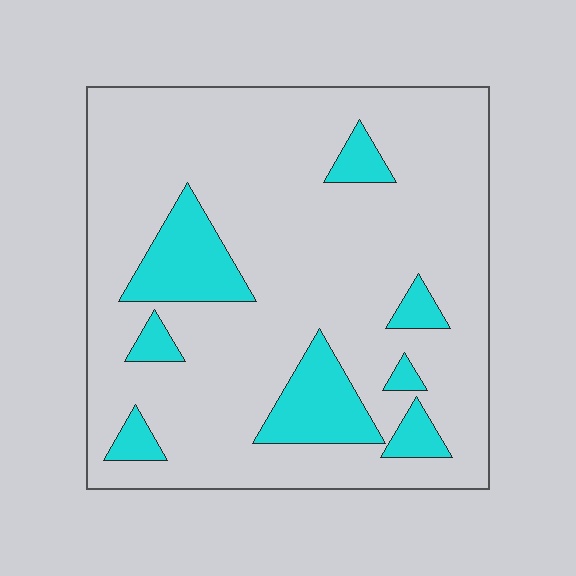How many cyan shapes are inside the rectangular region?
8.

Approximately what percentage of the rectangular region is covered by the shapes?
Approximately 15%.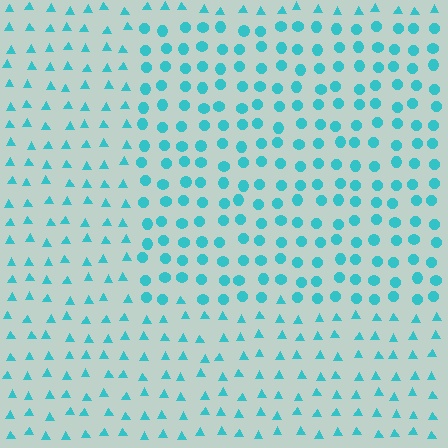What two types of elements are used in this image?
The image uses circles inside the rectangle region and triangles outside it.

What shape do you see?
I see a rectangle.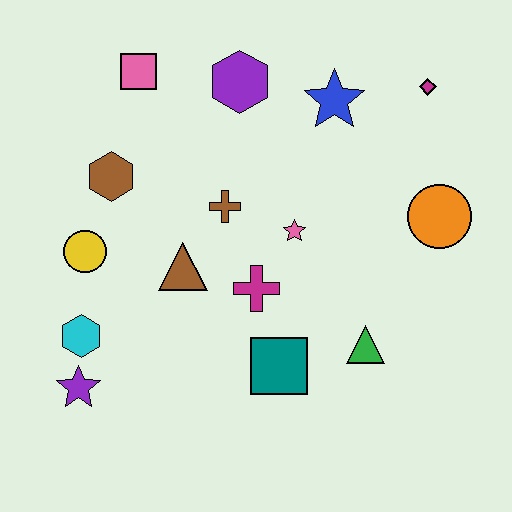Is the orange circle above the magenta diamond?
No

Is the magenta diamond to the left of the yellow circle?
No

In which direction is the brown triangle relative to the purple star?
The brown triangle is above the purple star.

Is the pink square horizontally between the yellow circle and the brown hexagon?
No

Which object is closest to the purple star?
The cyan hexagon is closest to the purple star.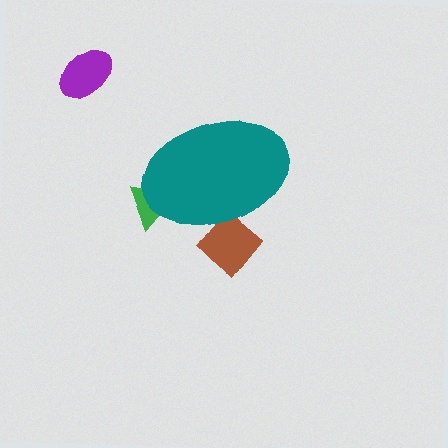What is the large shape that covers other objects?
A teal ellipse.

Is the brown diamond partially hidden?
Yes, the brown diamond is partially hidden behind the teal ellipse.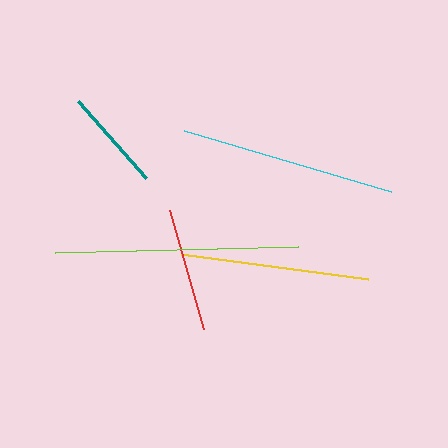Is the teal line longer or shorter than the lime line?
The lime line is longer than the teal line.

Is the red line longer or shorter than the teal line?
The red line is longer than the teal line.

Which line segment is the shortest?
The teal line is the shortest at approximately 103 pixels.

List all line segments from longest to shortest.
From longest to shortest: lime, cyan, yellow, red, teal.